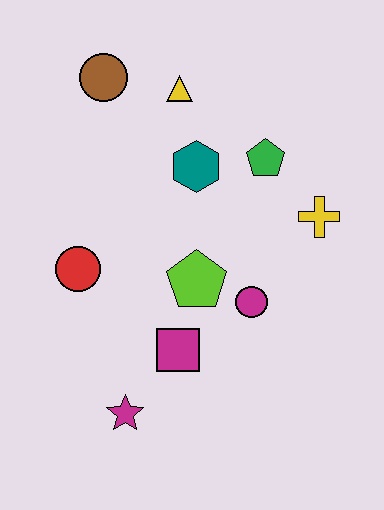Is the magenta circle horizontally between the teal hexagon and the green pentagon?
Yes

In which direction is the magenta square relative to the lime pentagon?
The magenta square is below the lime pentagon.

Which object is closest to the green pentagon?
The teal hexagon is closest to the green pentagon.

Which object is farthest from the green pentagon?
The magenta star is farthest from the green pentagon.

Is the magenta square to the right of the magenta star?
Yes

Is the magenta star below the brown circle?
Yes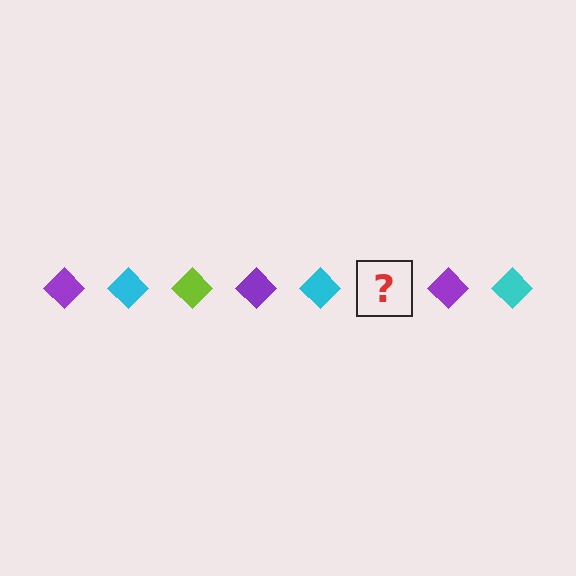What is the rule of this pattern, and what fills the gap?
The rule is that the pattern cycles through purple, cyan, lime diamonds. The gap should be filled with a lime diamond.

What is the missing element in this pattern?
The missing element is a lime diamond.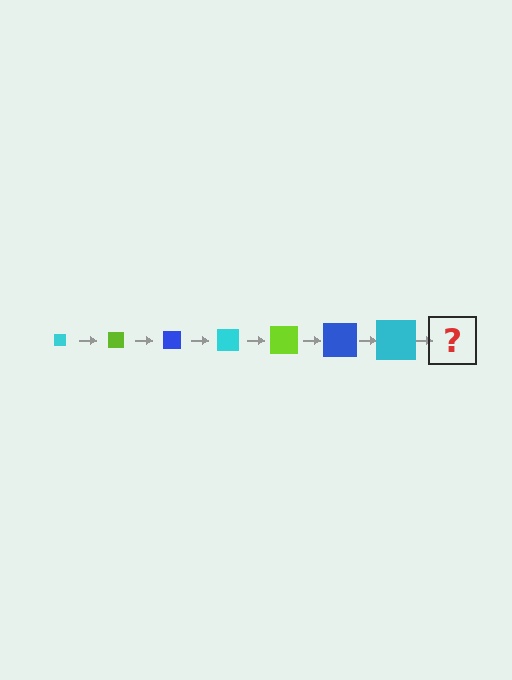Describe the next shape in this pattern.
It should be a lime square, larger than the previous one.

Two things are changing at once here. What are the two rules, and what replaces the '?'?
The two rules are that the square grows larger each step and the color cycles through cyan, lime, and blue. The '?' should be a lime square, larger than the previous one.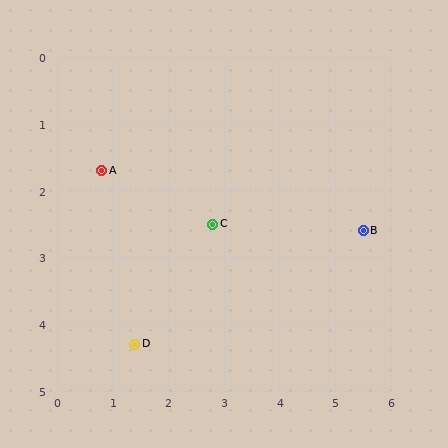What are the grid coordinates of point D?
Point D is at approximately (1.4, 4.3).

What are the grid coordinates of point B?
Point B is at approximately (5.5, 2.6).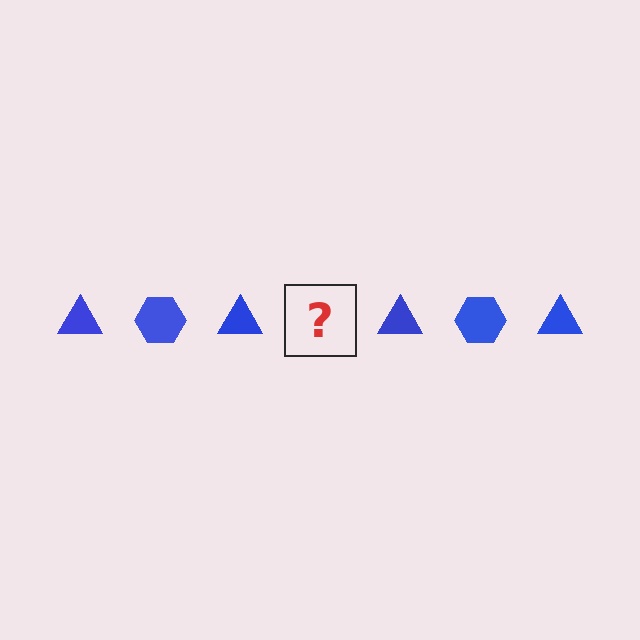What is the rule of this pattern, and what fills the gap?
The rule is that the pattern cycles through triangle, hexagon shapes in blue. The gap should be filled with a blue hexagon.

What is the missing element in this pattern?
The missing element is a blue hexagon.